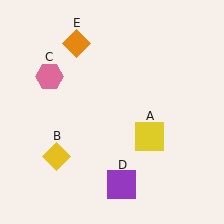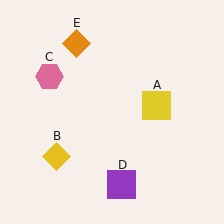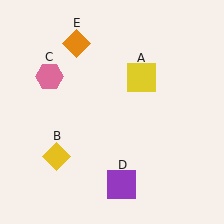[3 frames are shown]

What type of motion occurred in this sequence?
The yellow square (object A) rotated counterclockwise around the center of the scene.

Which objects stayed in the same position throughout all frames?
Yellow diamond (object B) and pink hexagon (object C) and purple square (object D) and orange diamond (object E) remained stationary.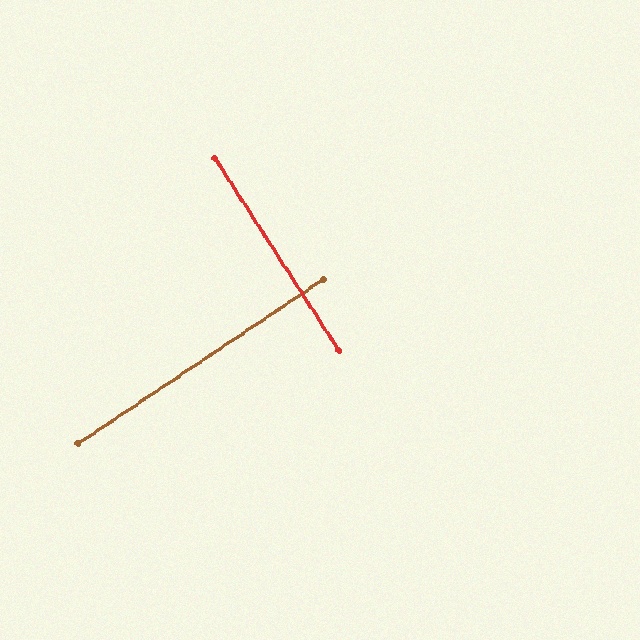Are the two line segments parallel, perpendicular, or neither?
Perpendicular — they meet at approximately 89°.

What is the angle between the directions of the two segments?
Approximately 89 degrees.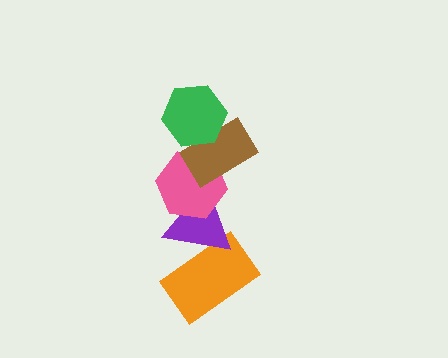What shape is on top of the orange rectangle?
The purple triangle is on top of the orange rectangle.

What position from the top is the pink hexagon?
The pink hexagon is 3rd from the top.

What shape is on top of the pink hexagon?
The brown rectangle is on top of the pink hexagon.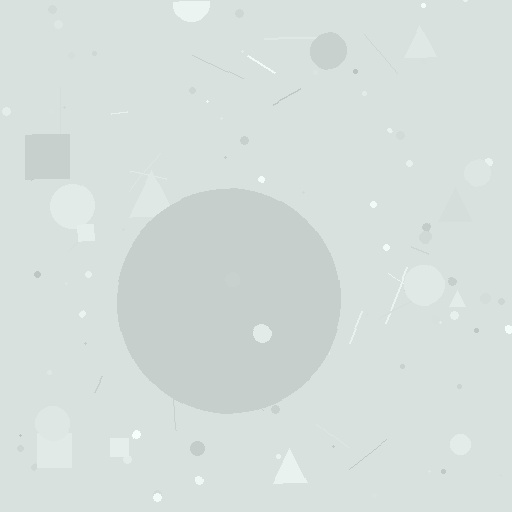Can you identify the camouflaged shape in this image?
The camouflaged shape is a circle.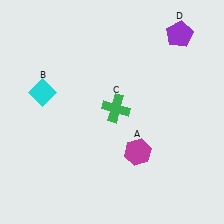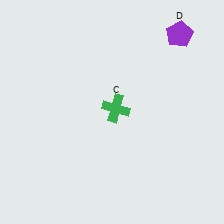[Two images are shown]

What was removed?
The cyan diamond (B), the magenta hexagon (A) were removed in Image 2.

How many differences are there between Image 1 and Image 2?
There are 2 differences between the two images.